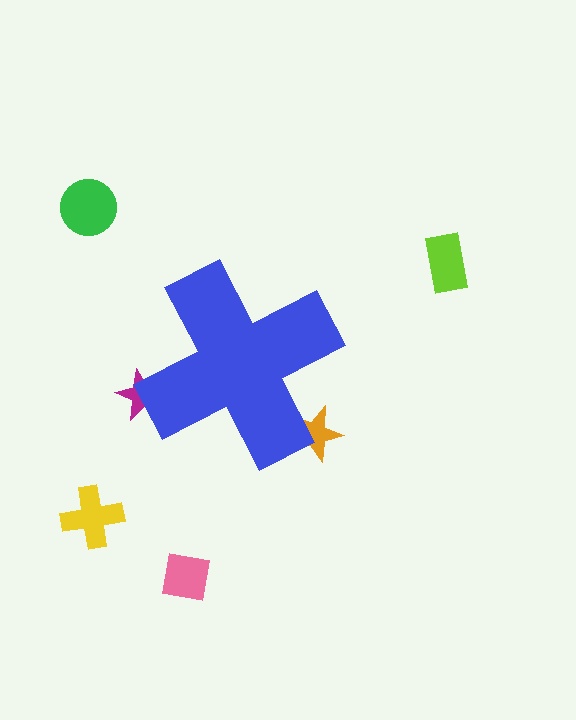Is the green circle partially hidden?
No, the green circle is fully visible.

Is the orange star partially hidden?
Yes, the orange star is partially hidden behind the blue cross.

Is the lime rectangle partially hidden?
No, the lime rectangle is fully visible.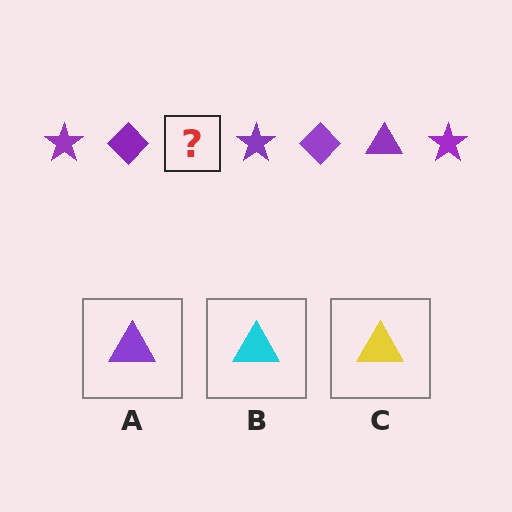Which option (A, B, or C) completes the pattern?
A.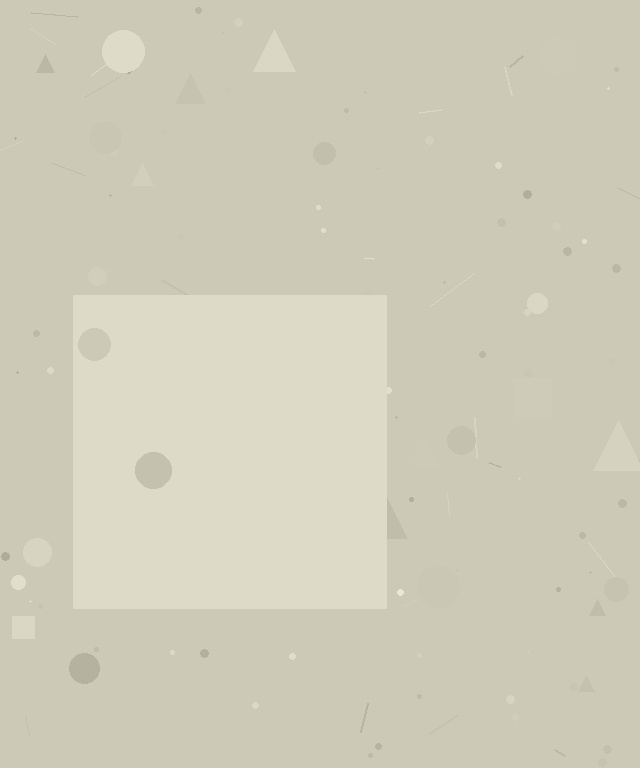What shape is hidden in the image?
A square is hidden in the image.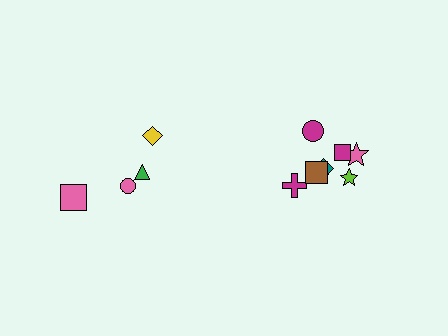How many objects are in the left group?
There are 4 objects.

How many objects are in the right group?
There are 7 objects.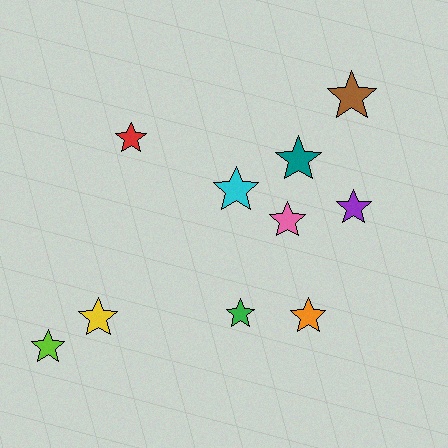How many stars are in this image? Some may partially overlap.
There are 10 stars.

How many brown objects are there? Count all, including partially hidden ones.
There is 1 brown object.